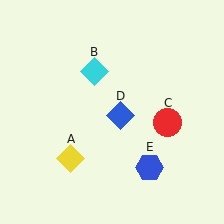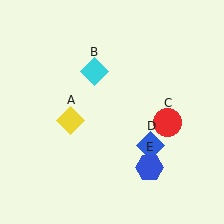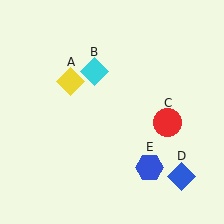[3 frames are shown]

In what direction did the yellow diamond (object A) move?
The yellow diamond (object A) moved up.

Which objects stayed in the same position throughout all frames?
Cyan diamond (object B) and red circle (object C) and blue hexagon (object E) remained stationary.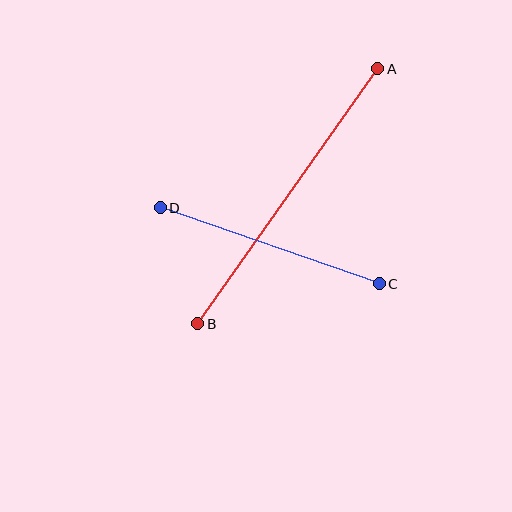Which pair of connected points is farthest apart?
Points A and B are farthest apart.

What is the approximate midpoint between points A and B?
The midpoint is at approximately (288, 196) pixels.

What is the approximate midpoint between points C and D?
The midpoint is at approximately (270, 246) pixels.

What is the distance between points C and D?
The distance is approximately 232 pixels.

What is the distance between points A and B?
The distance is approximately 312 pixels.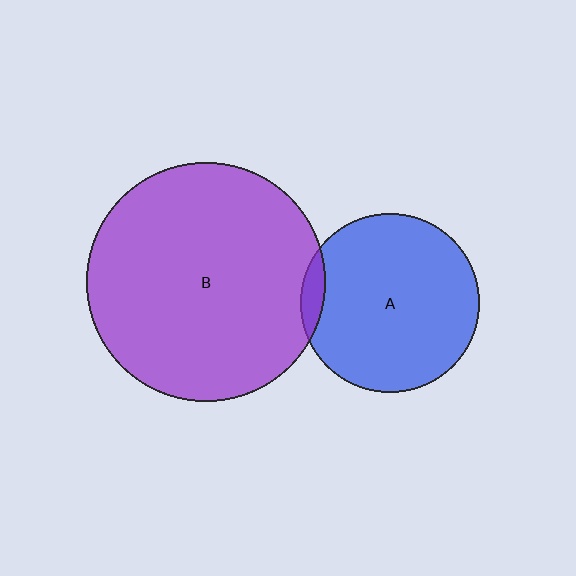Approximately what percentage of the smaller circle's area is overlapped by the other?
Approximately 5%.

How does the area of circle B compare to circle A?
Approximately 1.8 times.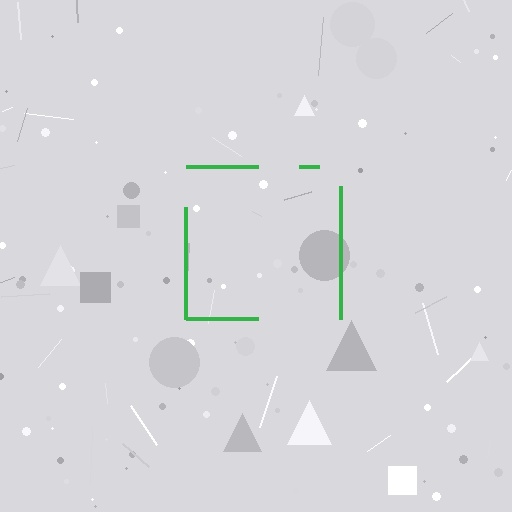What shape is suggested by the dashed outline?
The dashed outline suggests a square.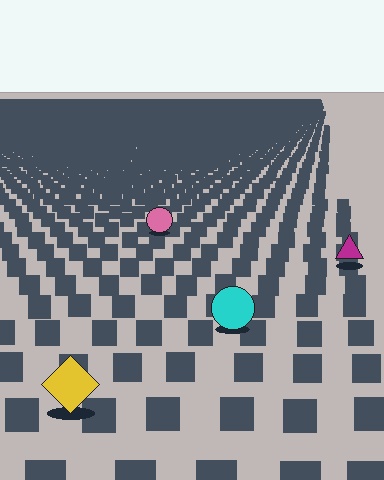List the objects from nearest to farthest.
From nearest to farthest: the yellow diamond, the cyan circle, the magenta triangle, the pink circle.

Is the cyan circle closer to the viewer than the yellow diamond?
No. The yellow diamond is closer — you can tell from the texture gradient: the ground texture is coarser near it.